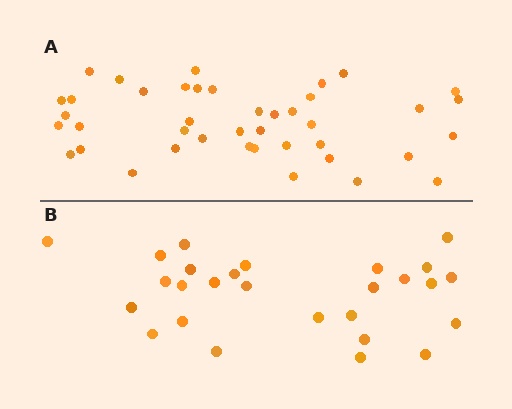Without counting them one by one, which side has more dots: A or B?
Region A (the top region) has more dots.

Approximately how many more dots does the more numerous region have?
Region A has approximately 15 more dots than region B.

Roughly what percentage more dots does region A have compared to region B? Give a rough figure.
About 50% more.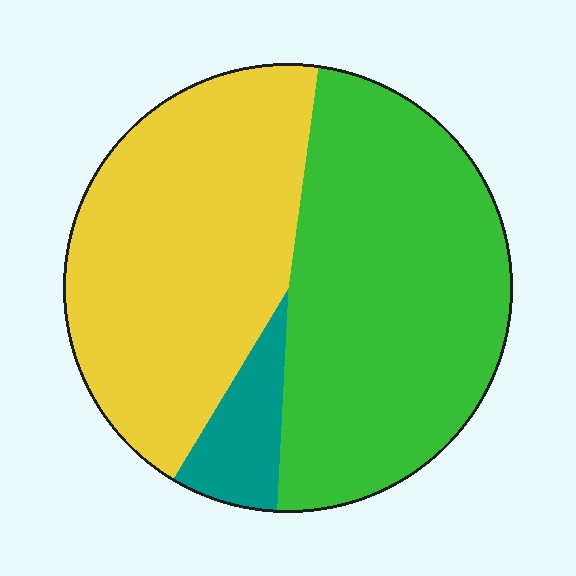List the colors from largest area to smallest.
From largest to smallest: green, yellow, teal.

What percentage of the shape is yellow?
Yellow covers around 45% of the shape.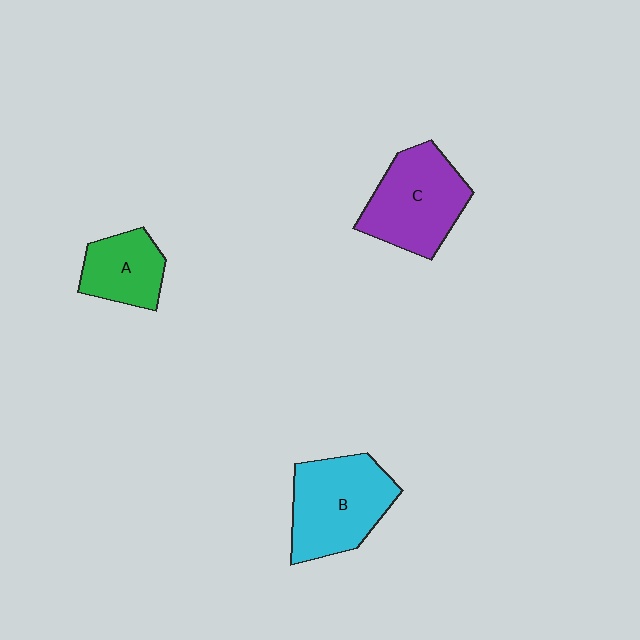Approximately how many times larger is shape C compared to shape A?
Approximately 1.6 times.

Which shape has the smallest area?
Shape A (green).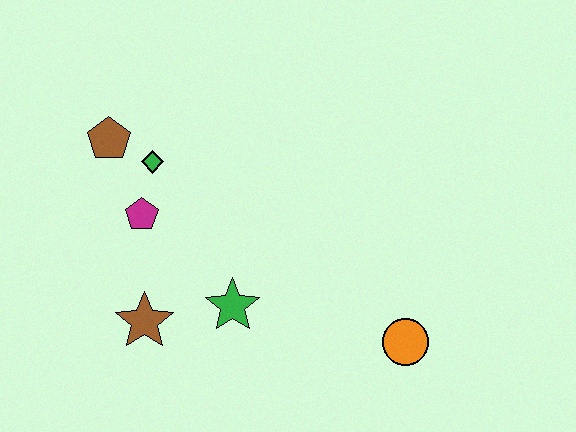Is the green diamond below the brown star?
No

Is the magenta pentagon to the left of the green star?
Yes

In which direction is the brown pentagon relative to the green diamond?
The brown pentagon is to the left of the green diamond.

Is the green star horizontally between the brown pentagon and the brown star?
No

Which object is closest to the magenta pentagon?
The green diamond is closest to the magenta pentagon.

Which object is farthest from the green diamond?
The orange circle is farthest from the green diamond.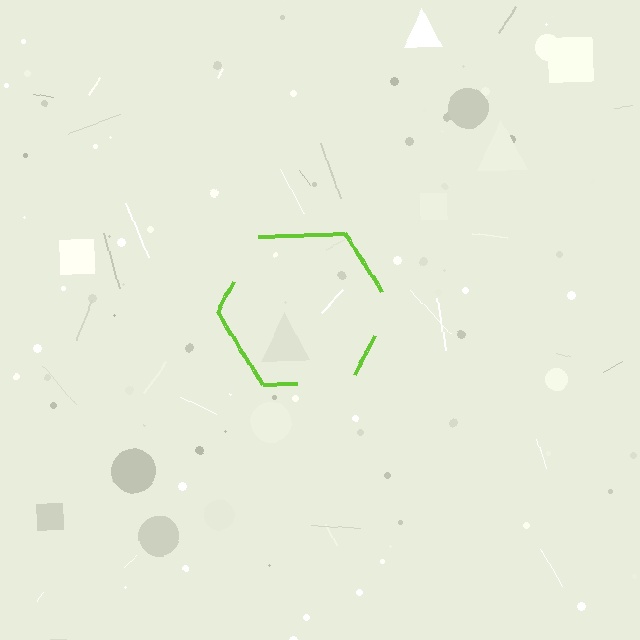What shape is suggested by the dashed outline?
The dashed outline suggests a hexagon.